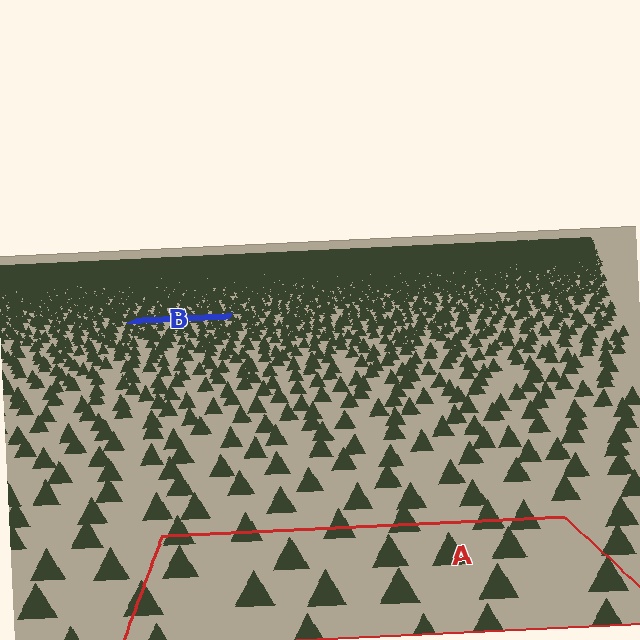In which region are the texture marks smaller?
The texture marks are smaller in region B, because it is farther away.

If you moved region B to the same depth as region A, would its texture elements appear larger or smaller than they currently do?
They would appear larger. At a closer depth, the same texture elements are projected at a bigger on-screen size.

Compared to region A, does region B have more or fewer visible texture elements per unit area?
Region B has more texture elements per unit area — they are packed more densely because it is farther away.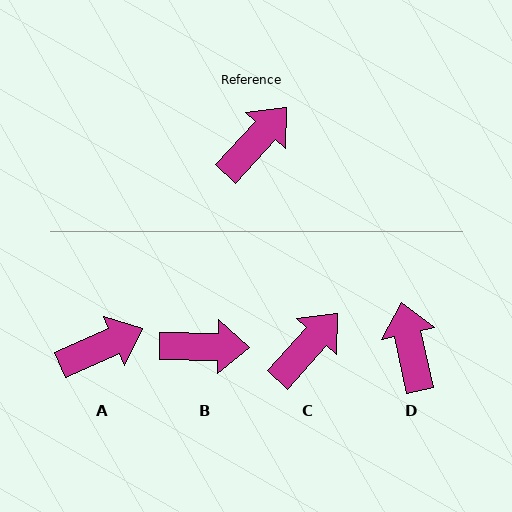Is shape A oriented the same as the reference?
No, it is off by about 24 degrees.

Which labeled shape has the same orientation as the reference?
C.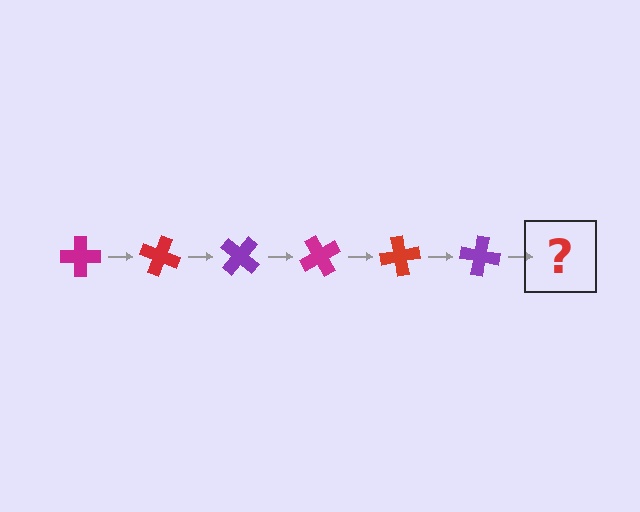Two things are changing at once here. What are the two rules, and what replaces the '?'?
The two rules are that it rotates 20 degrees each step and the color cycles through magenta, red, and purple. The '?' should be a magenta cross, rotated 120 degrees from the start.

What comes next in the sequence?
The next element should be a magenta cross, rotated 120 degrees from the start.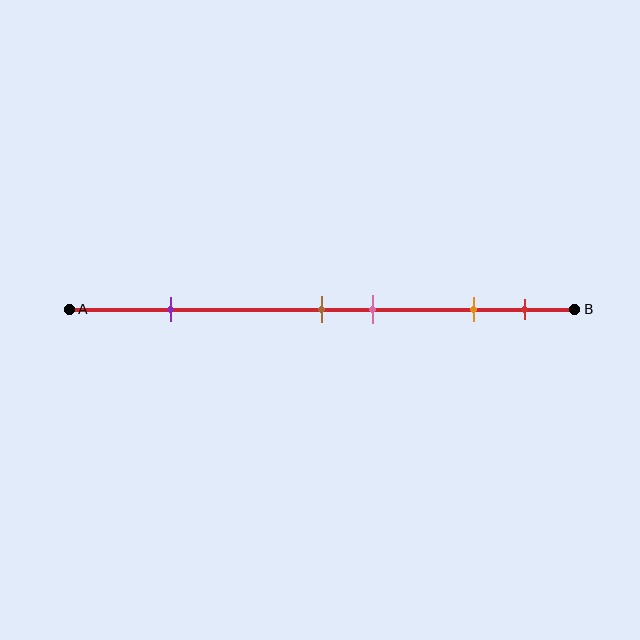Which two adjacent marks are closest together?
The brown and pink marks are the closest adjacent pair.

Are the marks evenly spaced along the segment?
No, the marks are not evenly spaced.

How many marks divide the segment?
There are 5 marks dividing the segment.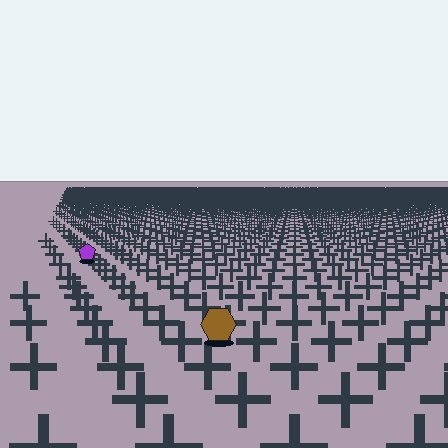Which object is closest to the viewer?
The brown hexagon is closest. The texture marks near it are larger and more spread out.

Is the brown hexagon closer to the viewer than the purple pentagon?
Yes. The brown hexagon is closer — you can tell from the texture gradient: the ground texture is coarser near it.